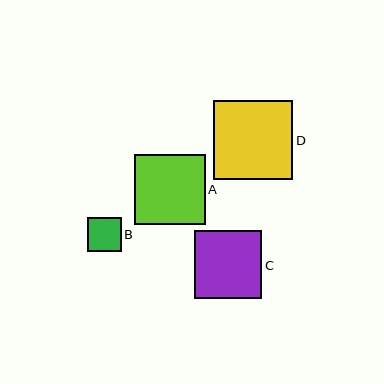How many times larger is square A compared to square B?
Square A is approximately 2.1 times the size of square B.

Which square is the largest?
Square D is the largest with a size of approximately 79 pixels.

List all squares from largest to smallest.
From largest to smallest: D, A, C, B.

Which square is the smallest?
Square B is the smallest with a size of approximately 34 pixels.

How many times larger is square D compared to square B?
Square D is approximately 2.3 times the size of square B.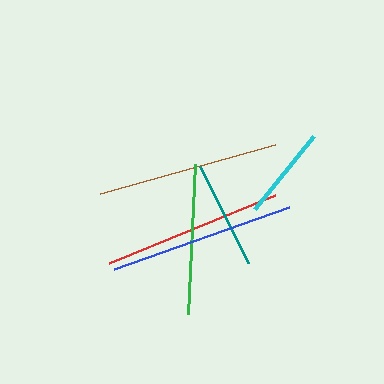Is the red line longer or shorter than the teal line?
The red line is longer than the teal line.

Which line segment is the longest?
The blue line is the longest at approximately 186 pixels.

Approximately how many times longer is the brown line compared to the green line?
The brown line is approximately 1.2 times the length of the green line.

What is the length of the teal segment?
The teal segment is approximately 108 pixels long.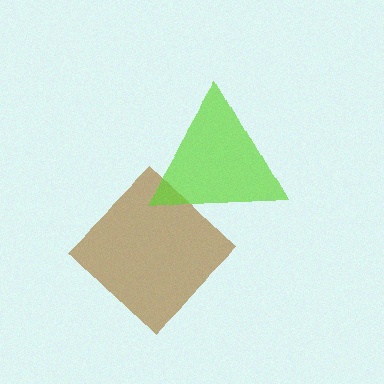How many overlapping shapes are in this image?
There are 2 overlapping shapes in the image.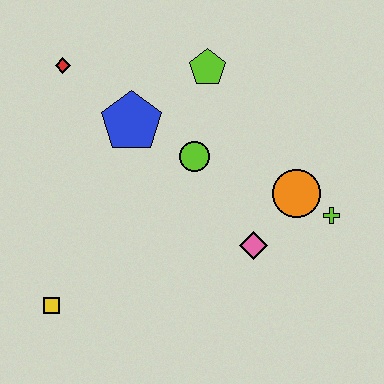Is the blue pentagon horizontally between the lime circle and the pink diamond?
No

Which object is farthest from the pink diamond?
The red diamond is farthest from the pink diamond.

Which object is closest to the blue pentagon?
The lime circle is closest to the blue pentagon.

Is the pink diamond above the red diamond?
No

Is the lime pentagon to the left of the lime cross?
Yes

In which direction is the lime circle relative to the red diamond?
The lime circle is to the right of the red diamond.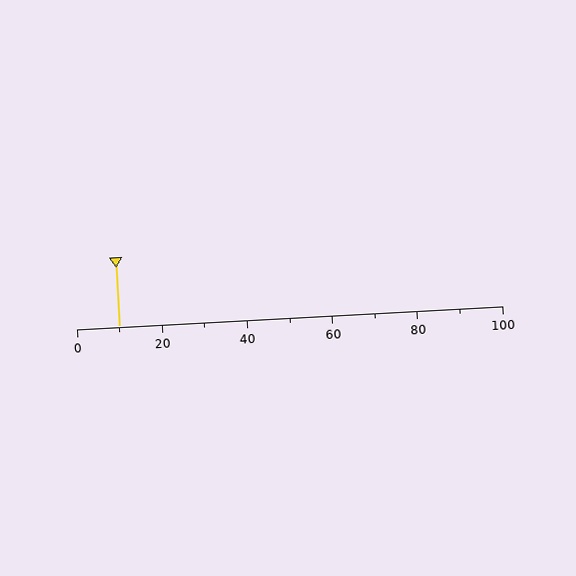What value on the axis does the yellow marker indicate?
The marker indicates approximately 10.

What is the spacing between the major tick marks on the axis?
The major ticks are spaced 20 apart.